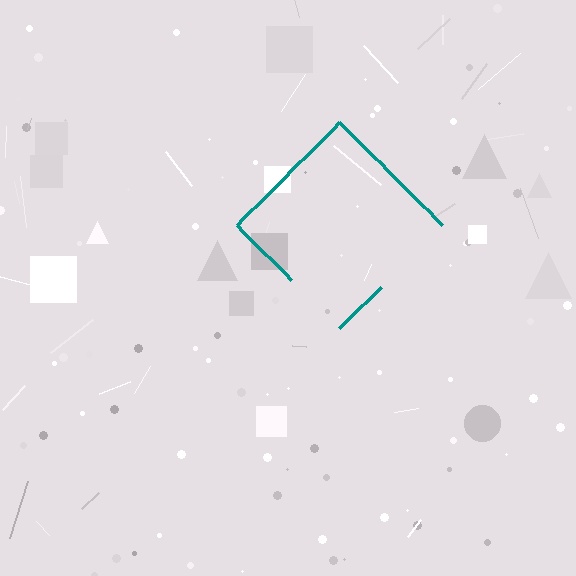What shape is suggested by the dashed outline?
The dashed outline suggests a diamond.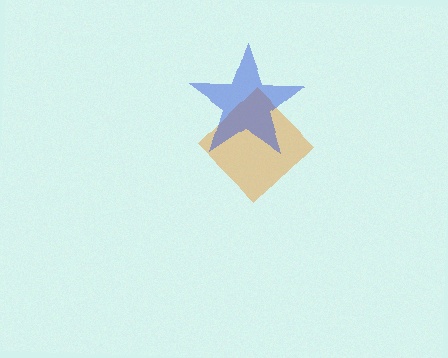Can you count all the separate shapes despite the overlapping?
Yes, there are 2 separate shapes.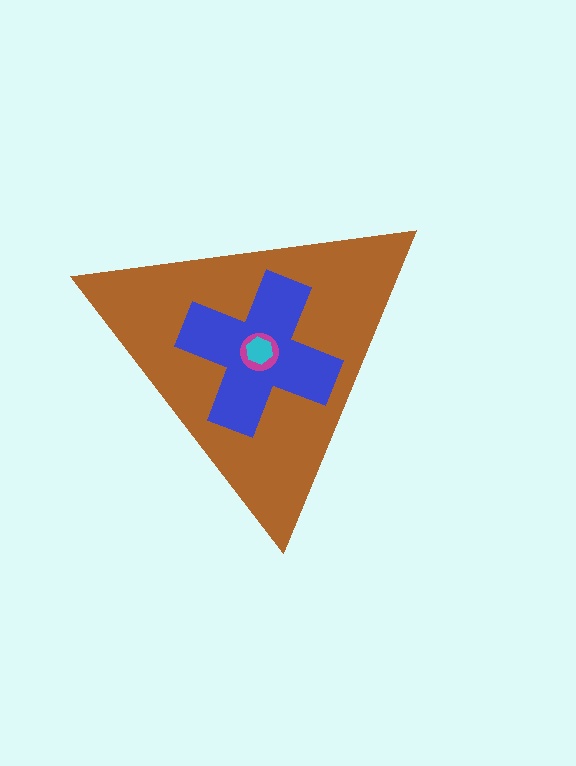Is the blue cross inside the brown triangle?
Yes.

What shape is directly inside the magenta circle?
The cyan hexagon.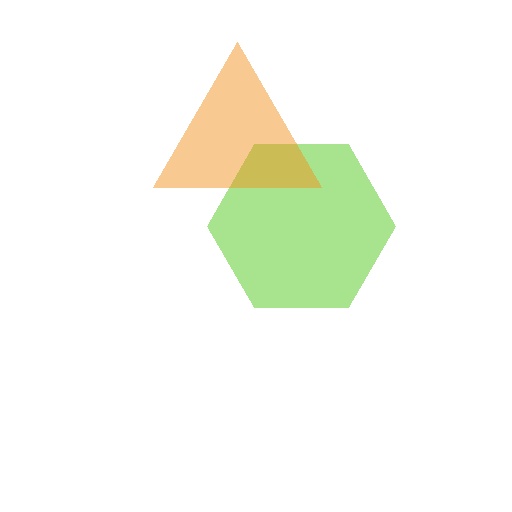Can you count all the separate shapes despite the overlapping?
Yes, there are 2 separate shapes.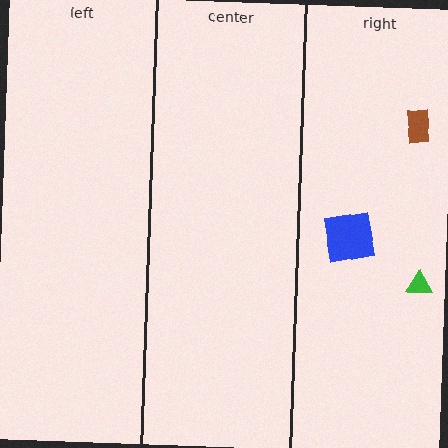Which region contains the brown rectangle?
The right region.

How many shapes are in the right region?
3.